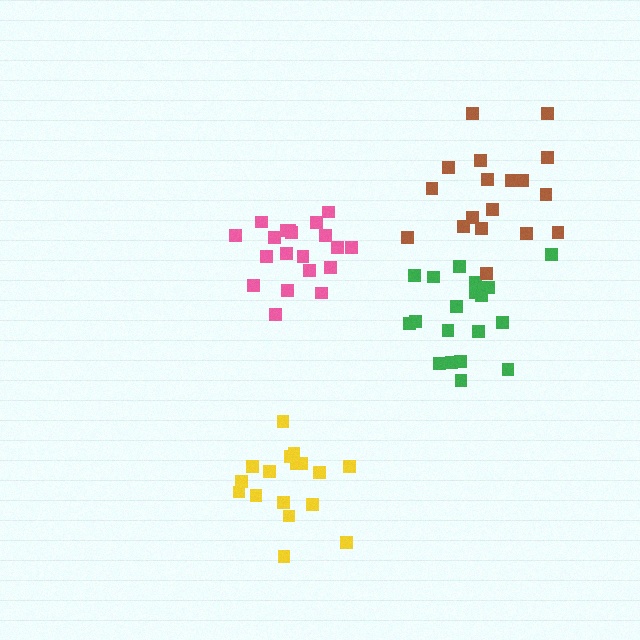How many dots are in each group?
Group 1: 17 dots, Group 2: 19 dots, Group 3: 20 dots, Group 4: 18 dots (74 total).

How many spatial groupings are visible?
There are 4 spatial groupings.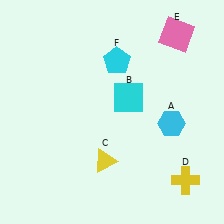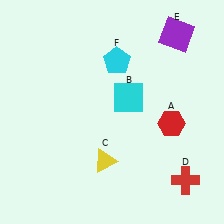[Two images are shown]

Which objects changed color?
A changed from cyan to red. D changed from yellow to red. E changed from pink to purple.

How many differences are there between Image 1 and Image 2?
There are 3 differences between the two images.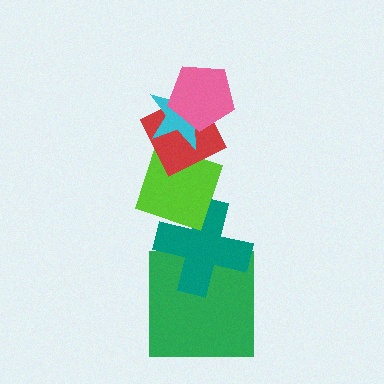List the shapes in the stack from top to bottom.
From top to bottom: the pink pentagon, the cyan star, the red diamond, the lime diamond, the teal cross, the green square.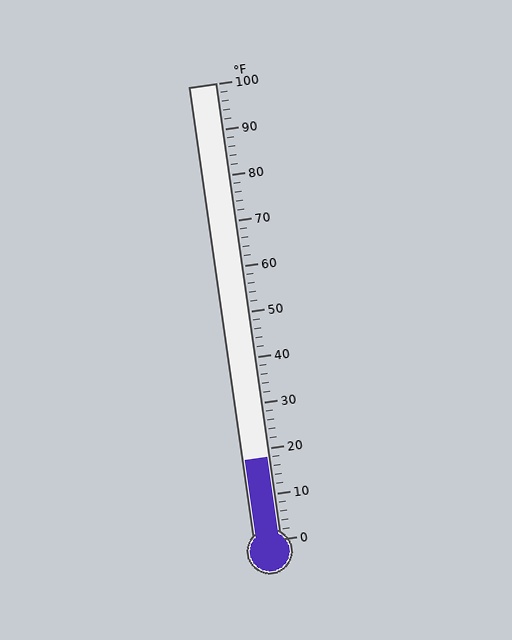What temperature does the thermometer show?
The thermometer shows approximately 18°F.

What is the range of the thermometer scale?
The thermometer scale ranges from 0°F to 100°F.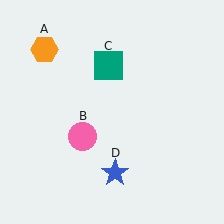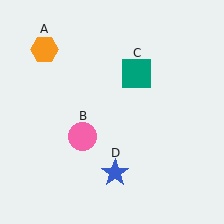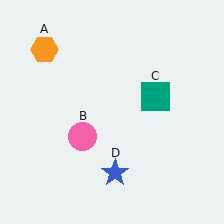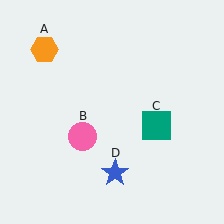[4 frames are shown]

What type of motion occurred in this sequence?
The teal square (object C) rotated clockwise around the center of the scene.